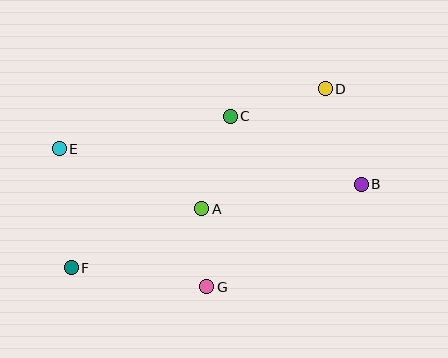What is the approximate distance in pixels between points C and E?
The distance between C and E is approximately 174 pixels.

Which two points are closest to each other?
Points A and G are closest to each other.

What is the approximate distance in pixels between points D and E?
The distance between D and E is approximately 273 pixels.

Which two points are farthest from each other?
Points D and F are farthest from each other.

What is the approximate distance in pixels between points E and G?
The distance between E and G is approximately 202 pixels.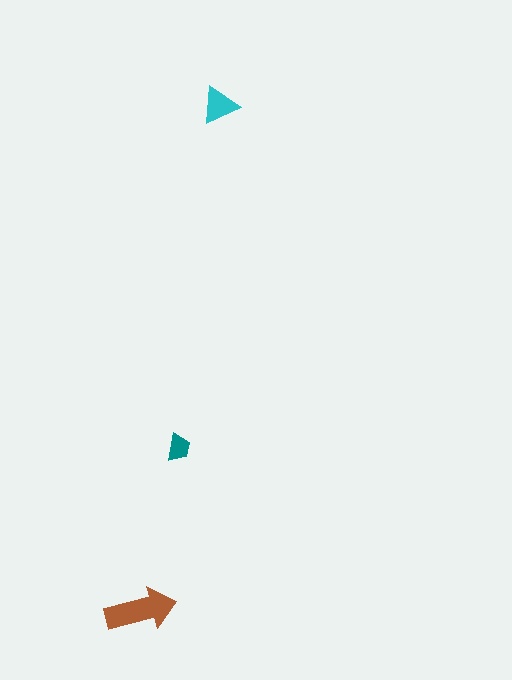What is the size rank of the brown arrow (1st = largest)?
1st.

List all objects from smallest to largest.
The teal trapezoid, the cyan triangle, the brown arrow.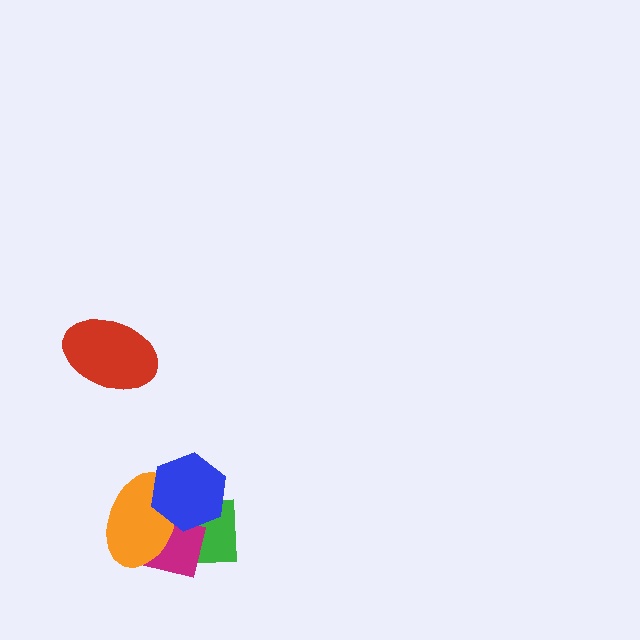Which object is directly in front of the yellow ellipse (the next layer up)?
The green square is directly in front of the yellow ellipse.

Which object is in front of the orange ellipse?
The blue hexagon is in front of the orange ellipse.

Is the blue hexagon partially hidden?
No, no other shape covers it.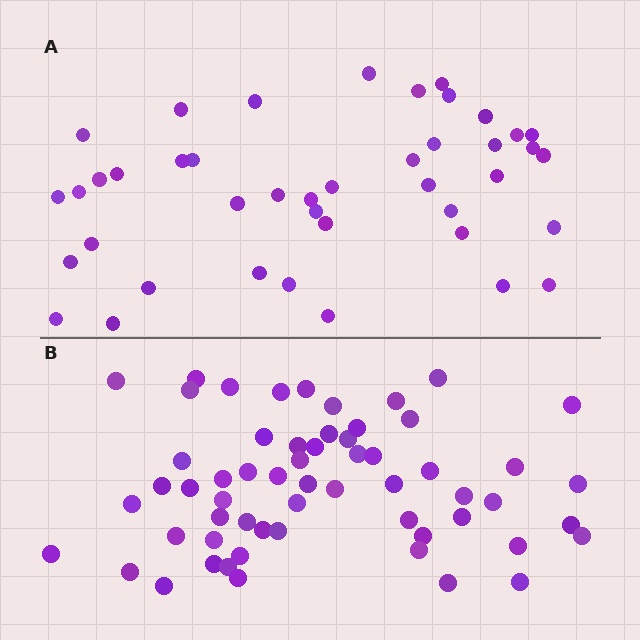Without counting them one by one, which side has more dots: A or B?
Region B (the bottom region) has more dots.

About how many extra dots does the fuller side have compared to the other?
Region B has approximately 15 more dots than region A.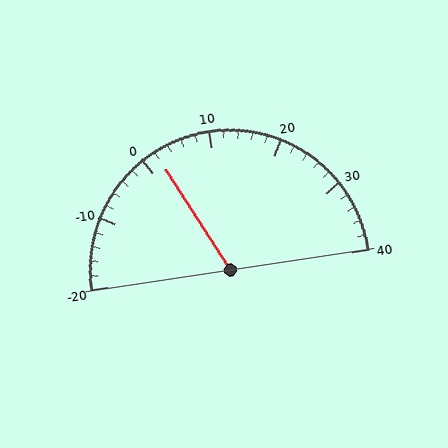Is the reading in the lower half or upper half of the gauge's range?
The reading is in the lower half of the range (-20 to 40).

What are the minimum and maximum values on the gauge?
The gauge ranges from -20 to 40.